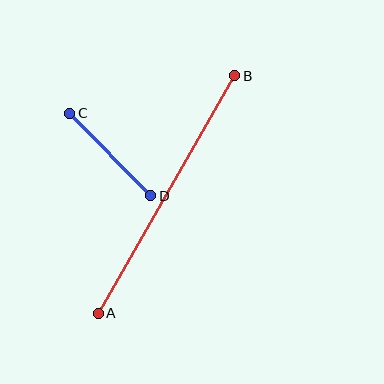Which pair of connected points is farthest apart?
Points A and B are farthest apart.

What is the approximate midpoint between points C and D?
The midpoint is at approximately (110, 154) pixels.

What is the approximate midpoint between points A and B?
The midpoint is at approximately (166, 194) pixels.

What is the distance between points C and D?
The distance is approximately 116 pixels.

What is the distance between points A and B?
The distance is approximately 274 pixels.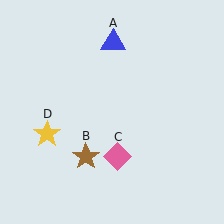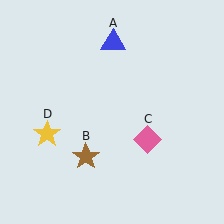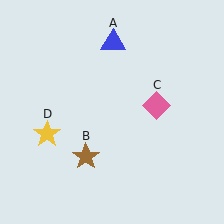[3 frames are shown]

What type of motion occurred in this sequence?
The pink diamond (object C) rotated counterclockwise around the center of the scene.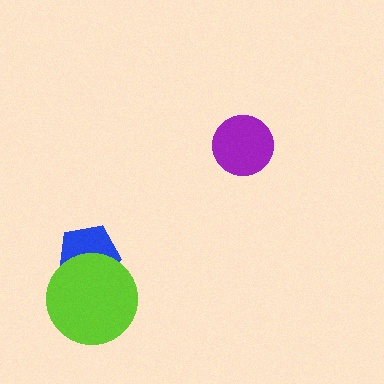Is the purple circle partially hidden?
No, no other shape covers it.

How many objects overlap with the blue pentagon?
1 object overlaps with the blue pentagon.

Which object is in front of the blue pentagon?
The lime circle is in front of the blue pentagon.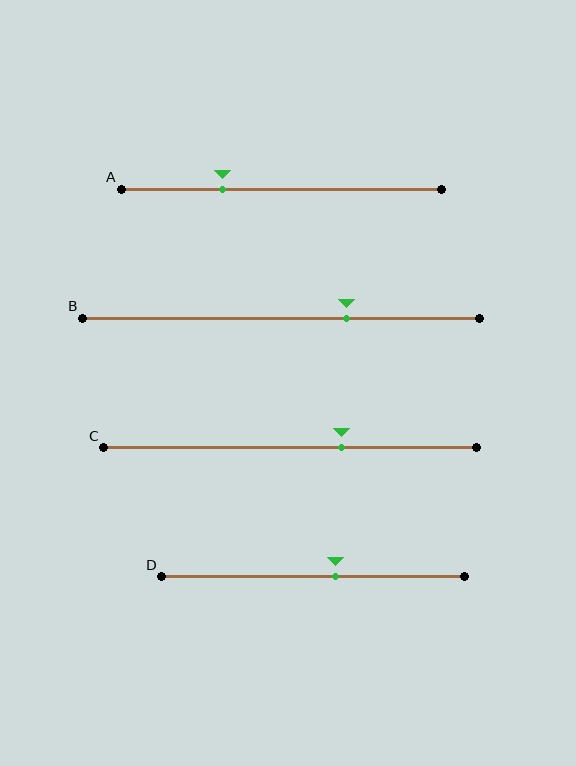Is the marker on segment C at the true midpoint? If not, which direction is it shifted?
No, the marker on segment C is shifted to the right by about 14% of the segment length.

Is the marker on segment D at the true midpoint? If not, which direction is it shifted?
No, the marker on segment D is shifted to the right by about 7% of the segment length.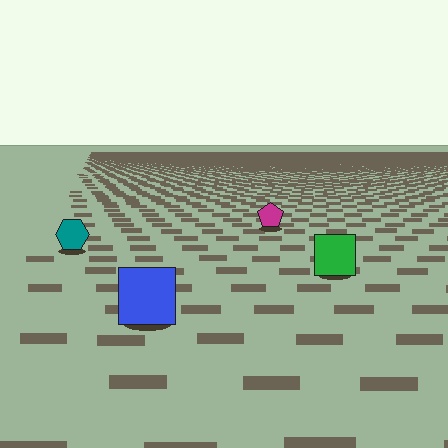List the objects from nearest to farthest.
From nearest to farthest: the blue square, the green square, the teal hexagon, the magenta pentagon.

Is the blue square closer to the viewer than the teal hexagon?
Yes. The blue square is closer — you can tell from the texture gradient: the ground texture is coarser near it.